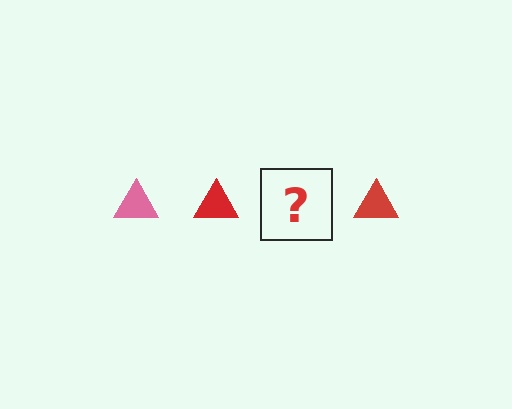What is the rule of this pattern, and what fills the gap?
The rule is that the pattern cycles through pink, red triangles. The gap should be filled with a pink triangle.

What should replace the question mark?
The question mark should be replaced with a pink triangle.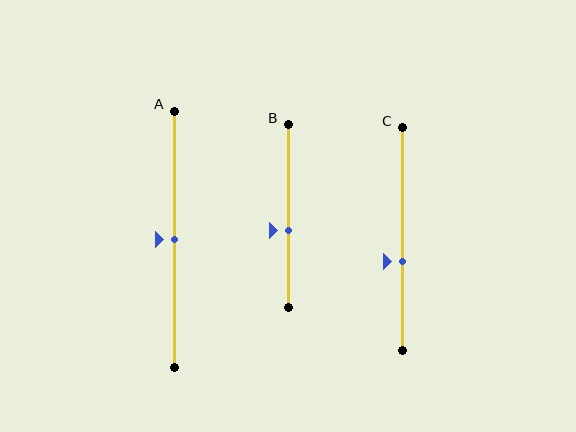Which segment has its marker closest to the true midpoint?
Segment A has its marker closest to the true midpoint.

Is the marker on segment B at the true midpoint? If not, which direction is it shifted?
No, the marker on segment B is shifted downward by about 8% of the segment length.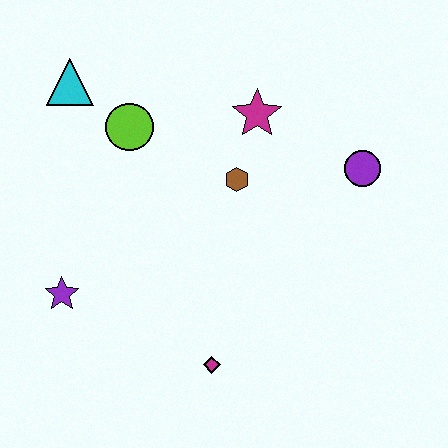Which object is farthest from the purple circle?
The purple star is farthest from the purple circle.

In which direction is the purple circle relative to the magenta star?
The purple circle is to the right of the magenta star.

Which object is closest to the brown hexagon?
The magenta star is closest to the brown hexagon.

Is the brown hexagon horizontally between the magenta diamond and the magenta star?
Yes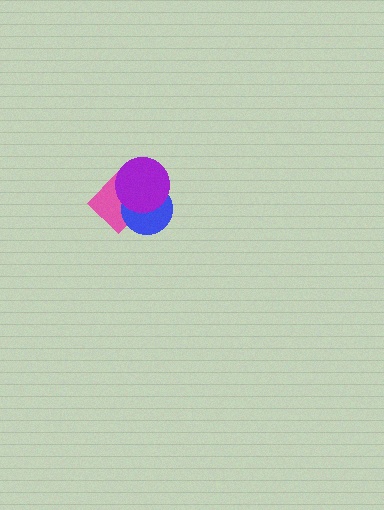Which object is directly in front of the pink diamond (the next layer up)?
The blue circle is directly in front of the pink diamond.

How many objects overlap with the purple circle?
2 objects overlap with the purple circle.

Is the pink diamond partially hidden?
Yes, it is partially covered by another shape.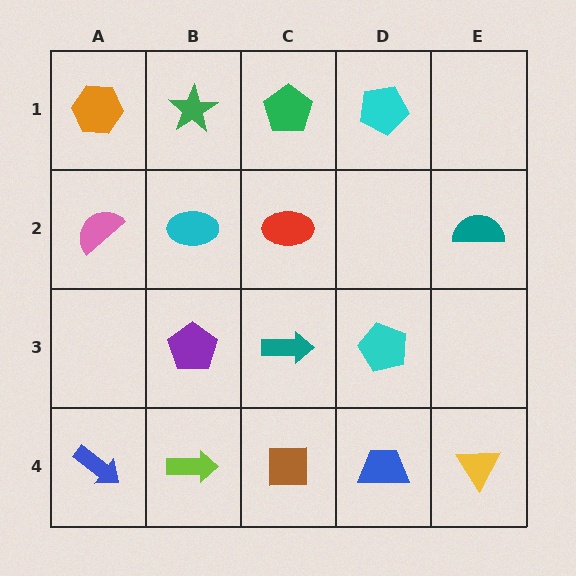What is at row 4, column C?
A brown square.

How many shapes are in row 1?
4 shapes.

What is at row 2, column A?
A pink semicircle.